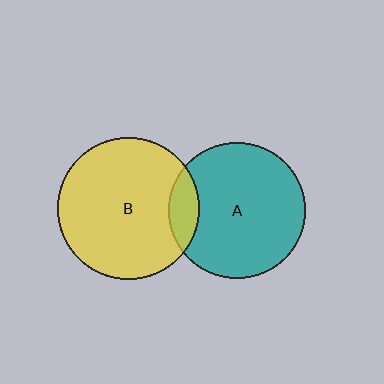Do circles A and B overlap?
Yes.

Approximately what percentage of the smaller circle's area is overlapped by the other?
Approximately 10%.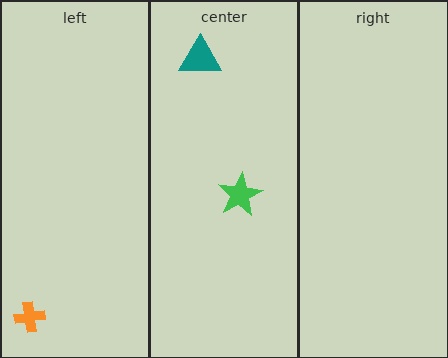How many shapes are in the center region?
2.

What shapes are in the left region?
The orange cross.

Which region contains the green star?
The center region.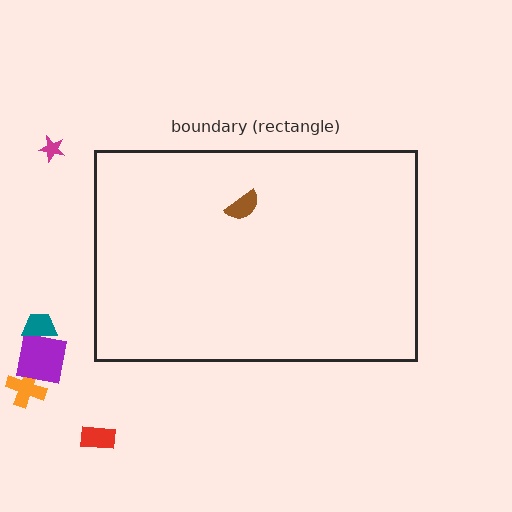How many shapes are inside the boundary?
1 inside, 5 outside.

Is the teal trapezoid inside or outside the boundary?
Outside.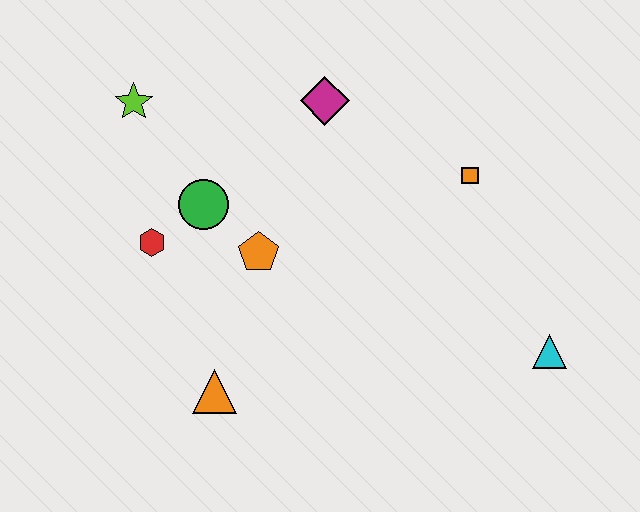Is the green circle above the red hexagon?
Yes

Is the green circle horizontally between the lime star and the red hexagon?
No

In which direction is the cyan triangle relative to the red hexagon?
The cyan triangle is to the right of the red hexagon.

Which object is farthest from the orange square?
The lime star is farthest from the orange square.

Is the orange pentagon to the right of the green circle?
Yes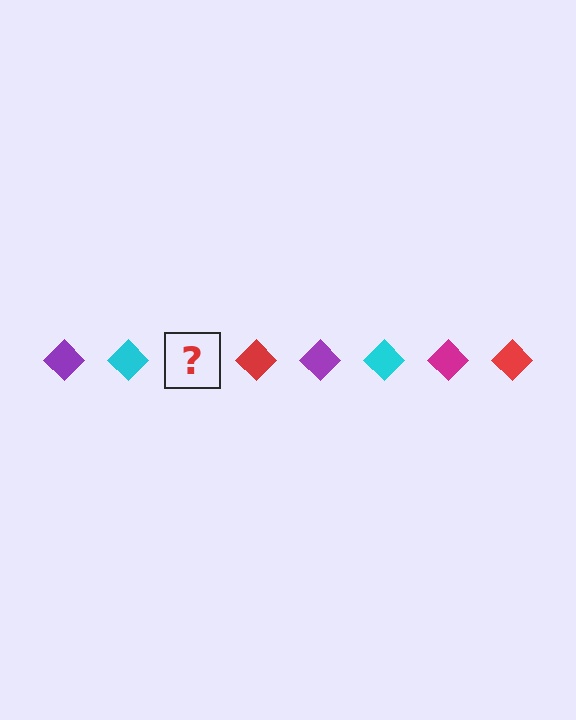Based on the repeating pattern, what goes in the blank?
The blank should be a magenta diamond.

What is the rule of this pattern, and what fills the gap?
The rule is that the pattern cycles through purple, cyan, magenta, red diamonds. The gap should be filled with a magenta diamond.